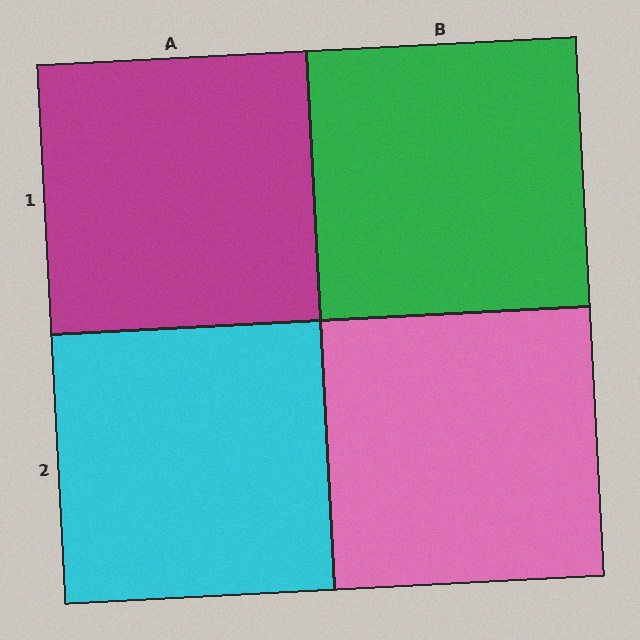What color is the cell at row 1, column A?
Magenta.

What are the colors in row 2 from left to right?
Cyan, pink.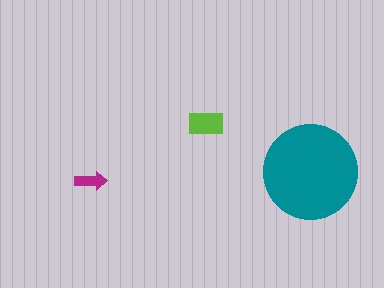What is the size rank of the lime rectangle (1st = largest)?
2nd.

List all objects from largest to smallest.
The teal circle, the lime rectangle, the magenta arrow.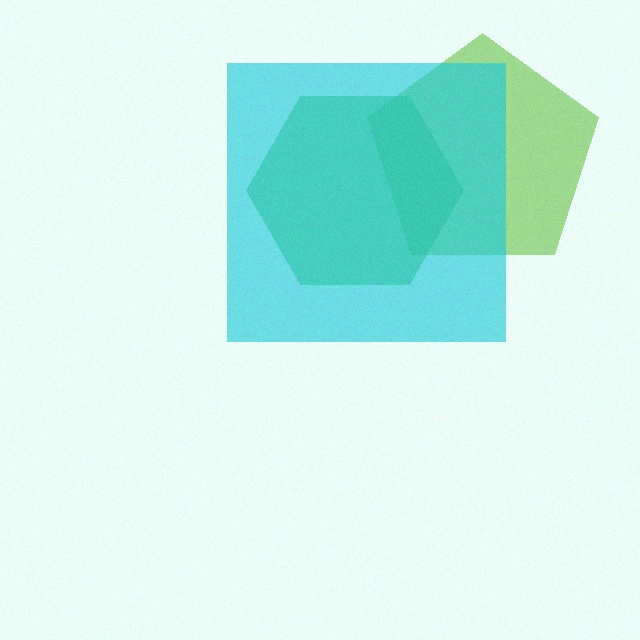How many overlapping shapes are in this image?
There are 3 overlapping shapes in the image.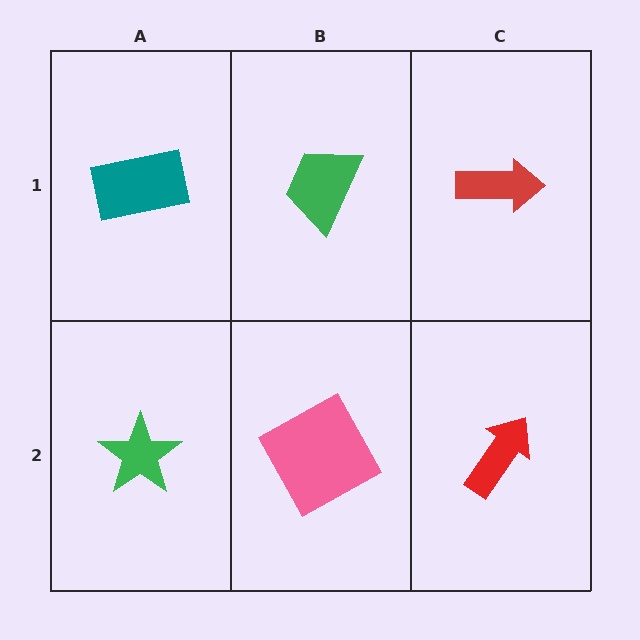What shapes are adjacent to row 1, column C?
A red arrow (row 2, column C), a green trapezoid (row 1, column B).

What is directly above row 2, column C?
A red arrow.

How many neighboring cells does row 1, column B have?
3.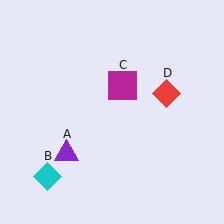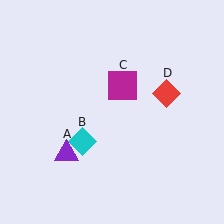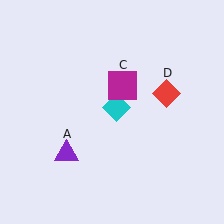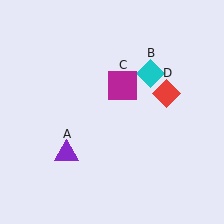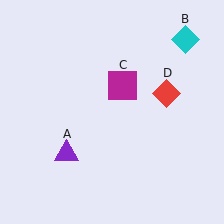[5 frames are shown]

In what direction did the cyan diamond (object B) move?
The cyan diamond (object B) moved up and to the right.